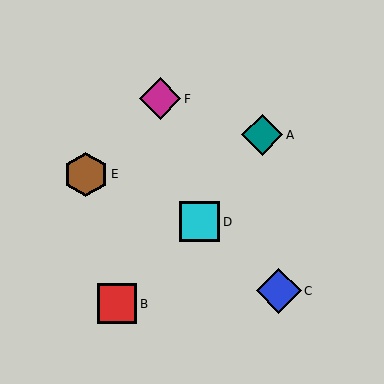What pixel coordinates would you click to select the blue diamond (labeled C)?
Click at (279, 291) to select the blue diamond C.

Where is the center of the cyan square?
The center of the cyan square is at (200, 222).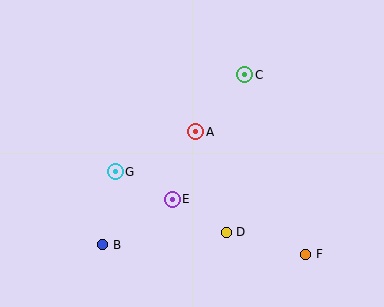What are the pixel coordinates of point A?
Point A is at (196, 132).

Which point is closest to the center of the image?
Point A at (196, 132) is closest to the center.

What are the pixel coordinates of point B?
Point B is at (103, 245).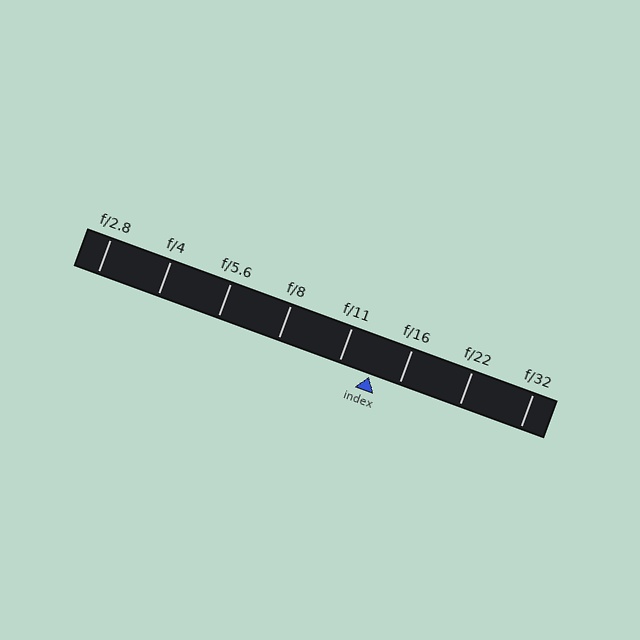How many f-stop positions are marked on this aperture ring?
There are 8 f-stop positions marked.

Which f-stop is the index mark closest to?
The index mark is closest to f/16.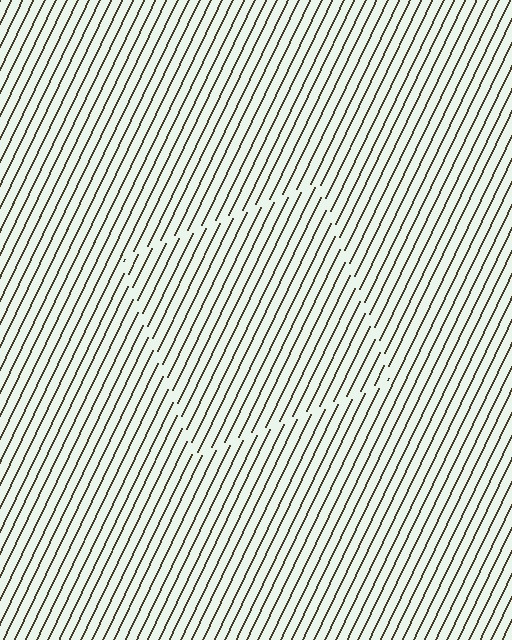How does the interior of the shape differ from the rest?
The interior of the shape contains the same grating, shifted by half a period — the contour is defined by the phase discontinuity where line-ends from the inner and outer gratings abut.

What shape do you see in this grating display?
An illusory square. The interior of the shape contains the same grating, shifted by half a period — the contour is defined by the phase discontinuity where line-ends from the inner and outer gratings abut.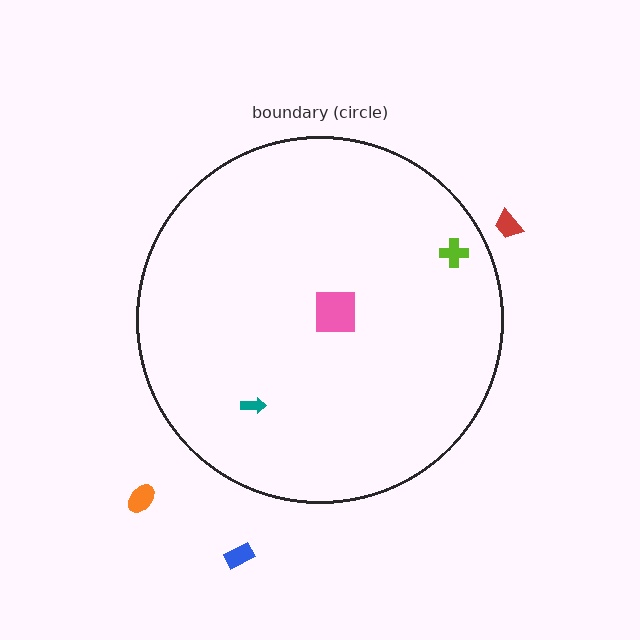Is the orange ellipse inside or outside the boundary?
Outside.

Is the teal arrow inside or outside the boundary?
Inside.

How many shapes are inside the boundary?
3 inside, 3 outside.